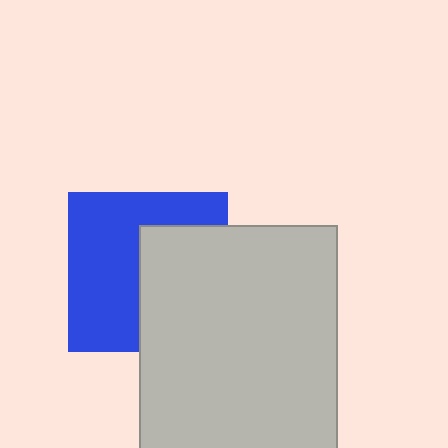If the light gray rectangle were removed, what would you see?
You would see the complete blue square.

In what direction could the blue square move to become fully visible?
The blue square could move left. That would shift it out from behind the light gray rectangle entirely.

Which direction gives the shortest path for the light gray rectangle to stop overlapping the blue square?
Moving right gives the shortest separation.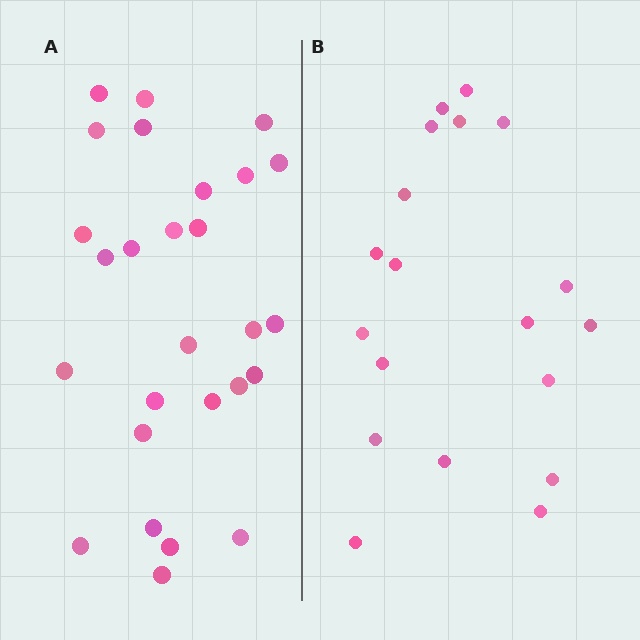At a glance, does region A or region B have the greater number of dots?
Region A (the left region) has more dots.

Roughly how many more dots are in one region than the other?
Region A has roughly 8 or so more dots than region B.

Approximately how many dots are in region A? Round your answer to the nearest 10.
About 30 dots. (The exact count is 27, which rounds to 30.)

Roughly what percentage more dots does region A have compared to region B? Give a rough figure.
About 40% more.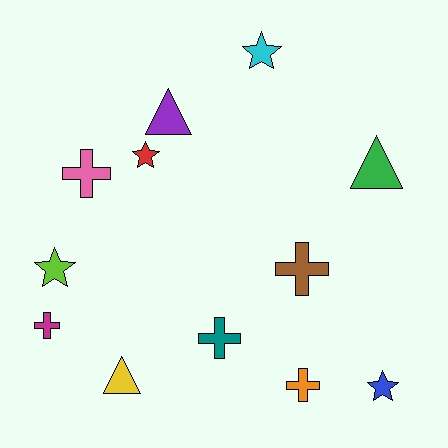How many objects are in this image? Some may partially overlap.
There are 12 objects.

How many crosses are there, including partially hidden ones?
There are 5 crosses.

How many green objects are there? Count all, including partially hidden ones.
There is 1 green object.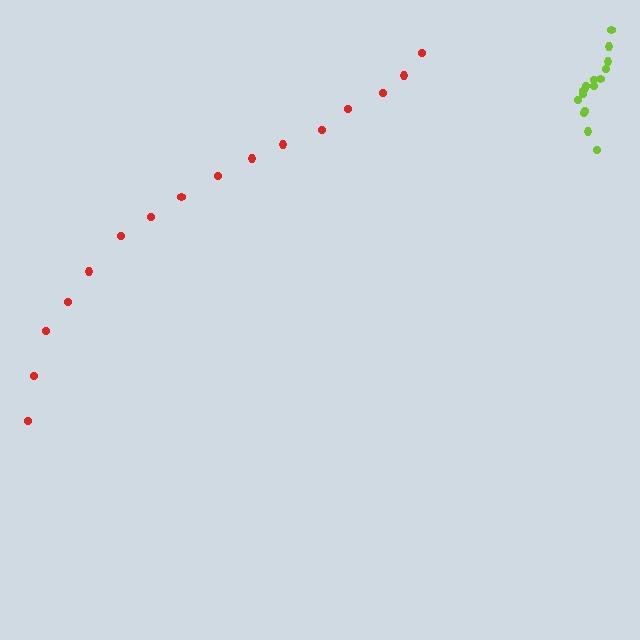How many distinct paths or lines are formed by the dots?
There are 2 distinct paths.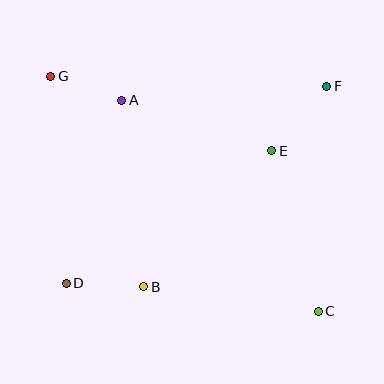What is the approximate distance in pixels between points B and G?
The distance between B and G is approximately 230 pixels.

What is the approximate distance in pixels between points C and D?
The distance between C and D is approximately 254 pixels.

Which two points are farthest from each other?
Points C and G are farthest from each other.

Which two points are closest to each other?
Points A and G are closest to each other.